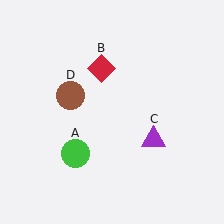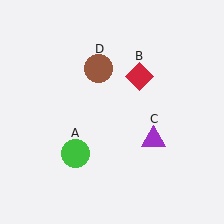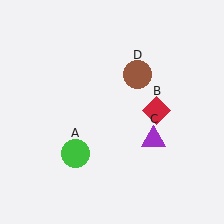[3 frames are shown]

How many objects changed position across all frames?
2 objects changed position: red diamond (object B), brown circle (object D).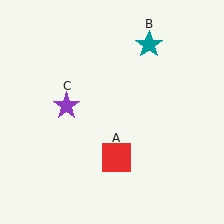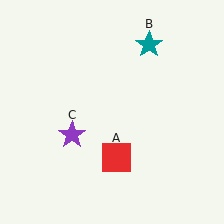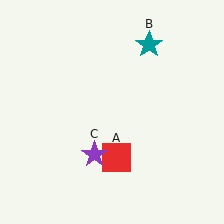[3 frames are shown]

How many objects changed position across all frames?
1 object changed position: purple star (object C).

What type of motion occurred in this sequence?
The purple star (object C) rotated counterclockwise around the center of the scene.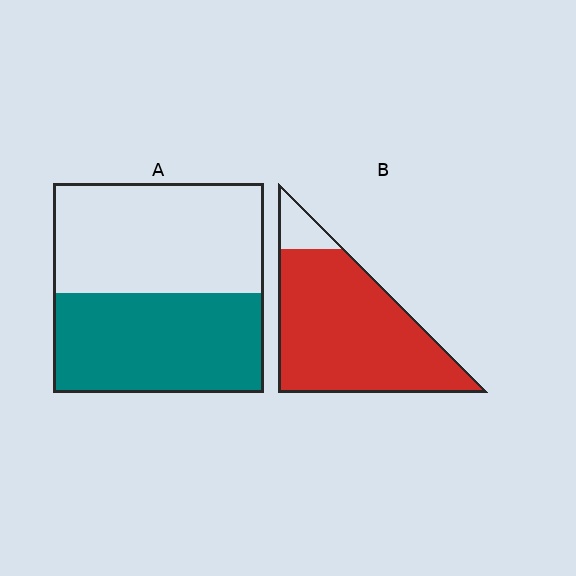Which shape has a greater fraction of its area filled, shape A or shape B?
Shape B.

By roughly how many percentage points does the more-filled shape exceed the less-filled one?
By roughly 40 percentage points (B over A).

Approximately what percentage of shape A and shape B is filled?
A is approximately 50% and B is approximately 90%.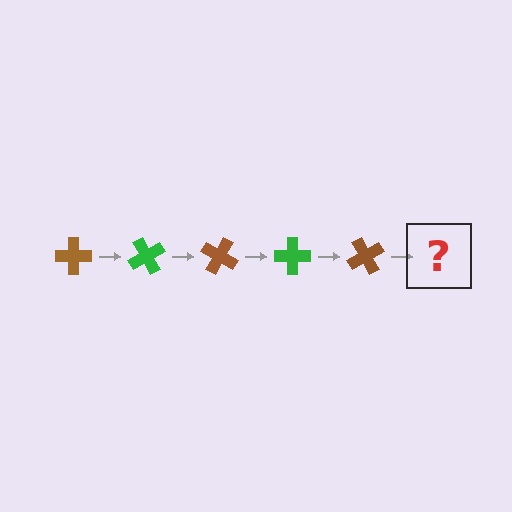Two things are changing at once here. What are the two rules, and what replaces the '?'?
The two rules are that it rotates 60 degrees each step and the color cycles through brown and green. The '?' should be a green cross, rotated 300 degrees from the start.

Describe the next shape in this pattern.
It should be a green cross, rotated 300 degrees from the start.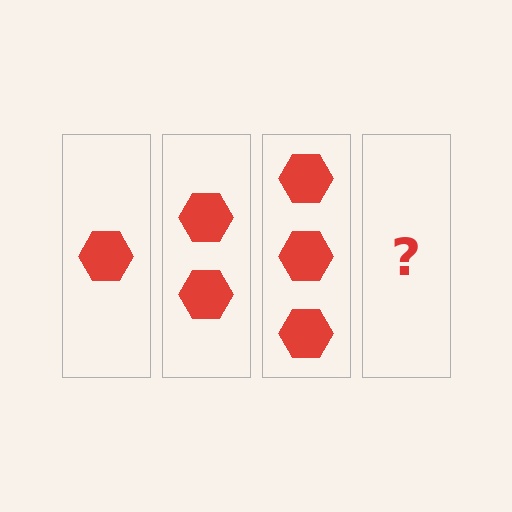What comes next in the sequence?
The next element should be 4 hexagons.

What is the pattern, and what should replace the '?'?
The pattern is that each step adds one more hexagon. The '?' should be 4 hexagons.